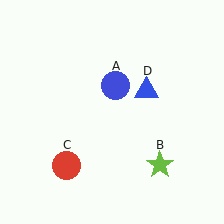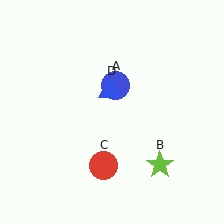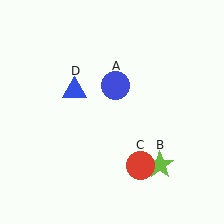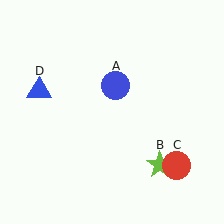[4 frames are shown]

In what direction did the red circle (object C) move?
The red circle (object C) moved right.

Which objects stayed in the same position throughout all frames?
Blue circle (object A) and lime star (object B) remained stationary.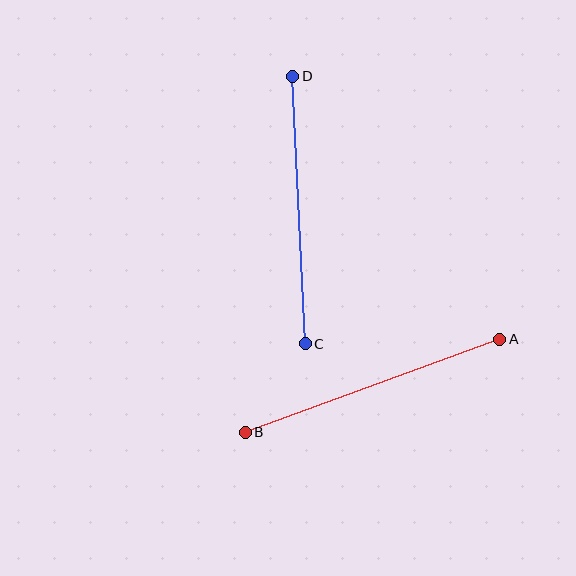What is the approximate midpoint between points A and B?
The midpoint is at approximately (372, 386) pixels.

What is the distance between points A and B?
The distance is approximately 271 pixels.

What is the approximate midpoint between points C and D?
The midpoint is at approximately (299, 210) pixels.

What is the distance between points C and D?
The distance is approximately 268 pixels.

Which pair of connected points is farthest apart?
Points A and B are farthest apart.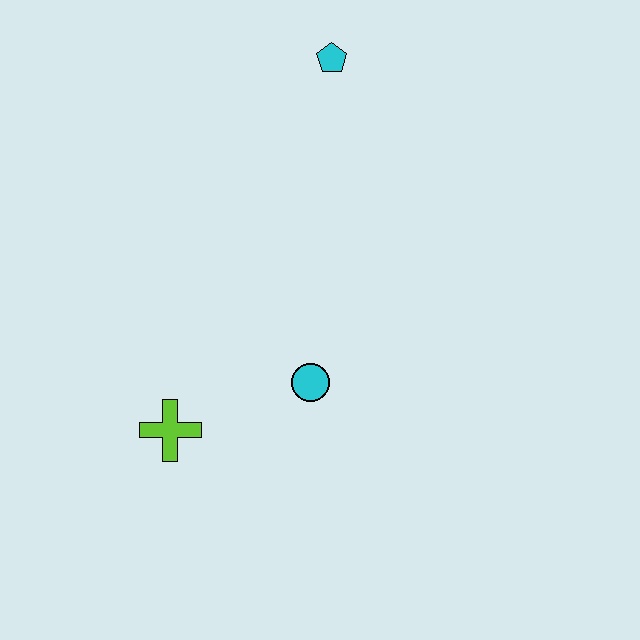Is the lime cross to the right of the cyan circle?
No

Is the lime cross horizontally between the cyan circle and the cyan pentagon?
No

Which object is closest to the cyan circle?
The lime cross is closest to the cyan circle.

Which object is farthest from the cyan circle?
The cyan pentagon is farthest from the cyan circle.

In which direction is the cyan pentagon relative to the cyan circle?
The cyan pentagon is above the cyan circle.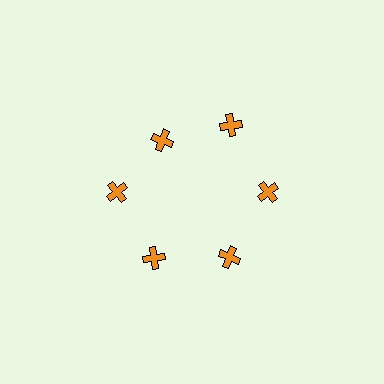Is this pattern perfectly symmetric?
No. The 6 orange crosses are arranged in a ring, but one element near the 11 o'clock position is pulled inward toward the center, breaking the 6-fold rotational symmetry.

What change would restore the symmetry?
The symmetry would be restored by moving it outward, back onto the ring so that all 6 crosses sit at equal angles and equal distance from the center.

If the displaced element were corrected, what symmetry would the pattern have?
It would have 6-fold rotational symmetry — the pattern would map onto itself every 60 degrees.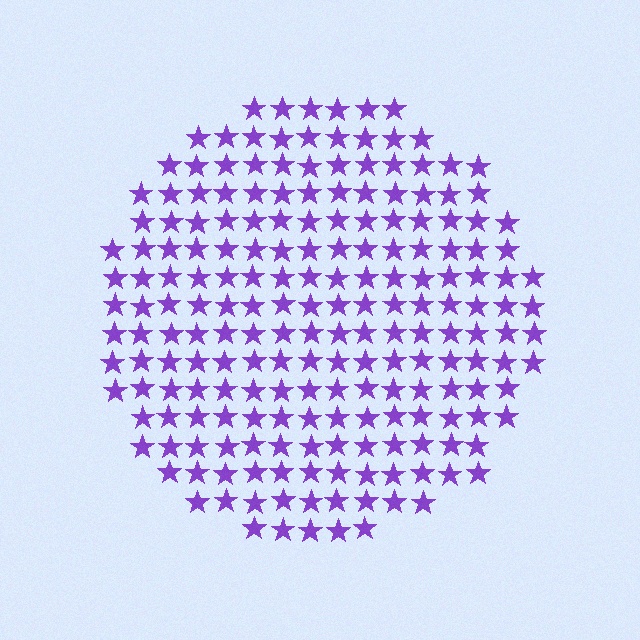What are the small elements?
The small elements are stars.